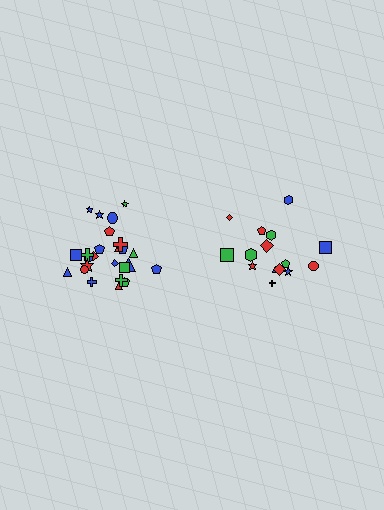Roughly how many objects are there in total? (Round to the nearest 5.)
Roughly 40 objects in total.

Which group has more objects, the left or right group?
The left group.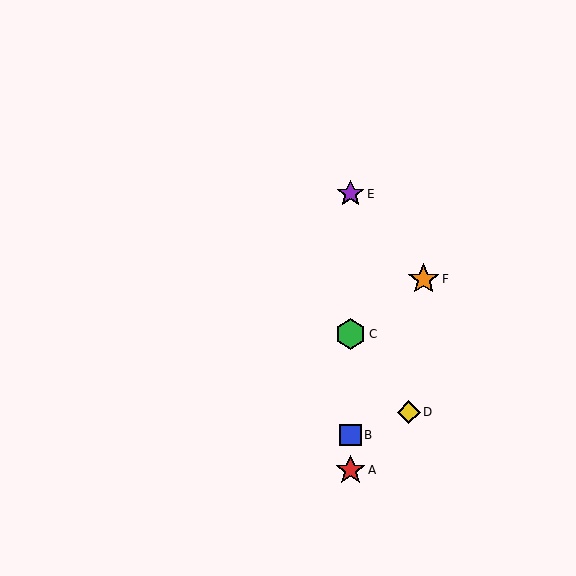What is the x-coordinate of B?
Object B is at x≈350.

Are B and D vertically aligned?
No, B is at x≈350 and D is at x≈409.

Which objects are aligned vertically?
Objects A, B, C, E are aligned vertically.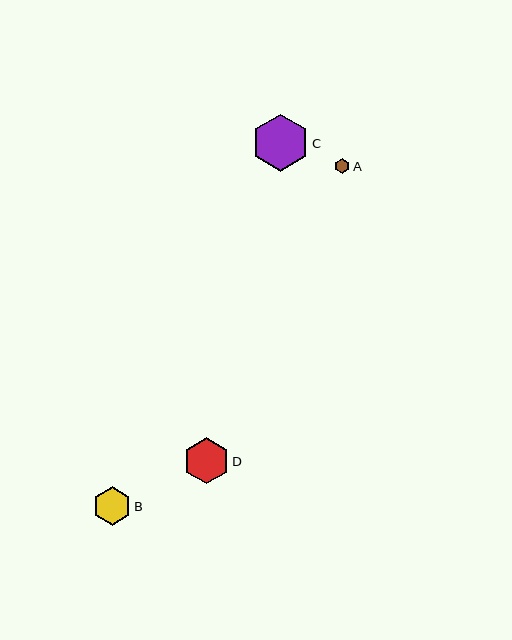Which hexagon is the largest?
Hexagon C is the largest with a size of approximately 57 pixels.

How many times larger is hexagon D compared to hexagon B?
Hexagon D is approximately 1.2 times the size of hexagon B.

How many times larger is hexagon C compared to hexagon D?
Hexagon C is approximately 1.2 times the size of hexagon D.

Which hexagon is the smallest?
Hexagon A is the smallest with a size of approximately 15 pixels.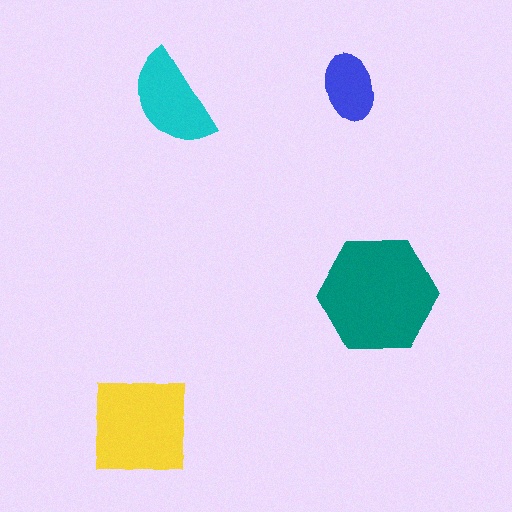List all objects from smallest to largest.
The blue ellipse, the cyan semicircle, the yellow square, the teal hexagon.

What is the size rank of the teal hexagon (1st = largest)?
1st.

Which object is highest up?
The blue ellipse is topmost.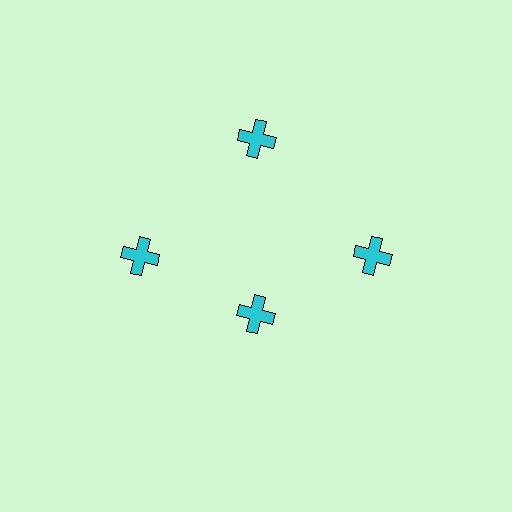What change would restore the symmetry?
The symmetry would be restored by moving it outward, back onto the ring so that all 4 crosses sit at equal angles and equal distance from the center.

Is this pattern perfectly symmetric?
No. The 4 cyan crosses are arranged in a ring, but one element near the 6 o'clock position is pulled inward toward the center, breaking the 4-fold rotational symmetry.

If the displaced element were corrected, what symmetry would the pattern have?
It would have 4-fold rotational symmetry — the pattern would map onto itself every 90 degrees.